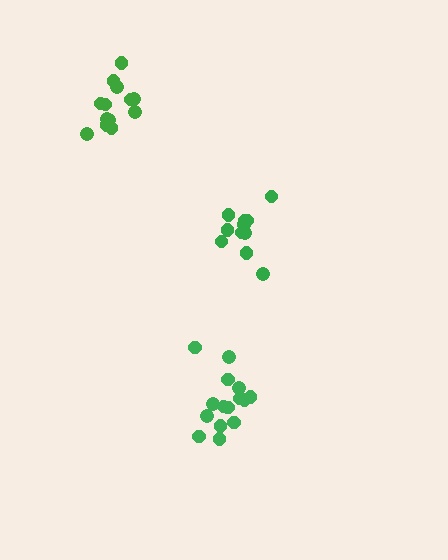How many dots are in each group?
Group 1: 13 dots, Group 2: 11 dots, Group 3: 15 dots (39 total).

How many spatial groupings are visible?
There are 3 spatial groupings.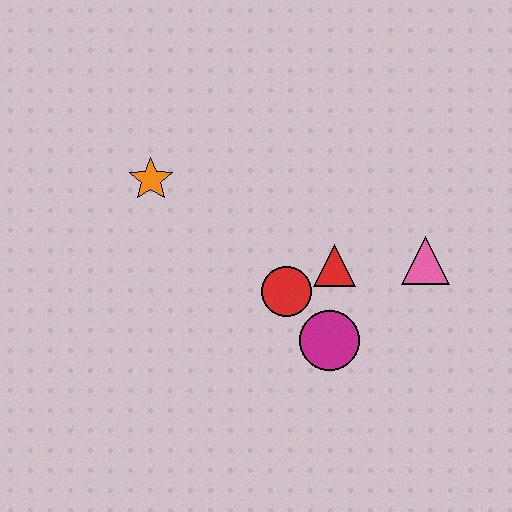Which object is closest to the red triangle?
The red circle is closest to the red triangle.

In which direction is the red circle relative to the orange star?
The red circle is to the right of the orange star.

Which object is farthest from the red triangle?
The orange star is farthest from the red triangle.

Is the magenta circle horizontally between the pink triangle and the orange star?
Yes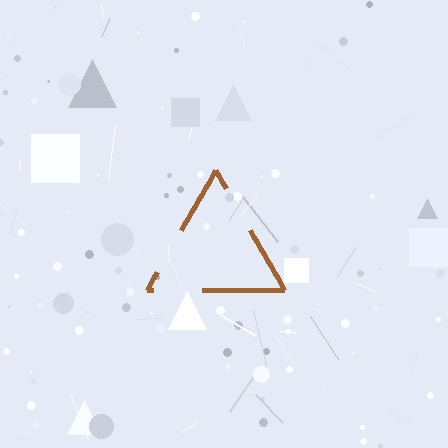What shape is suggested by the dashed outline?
The dashed outline suggests a triangle.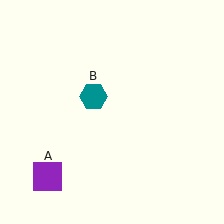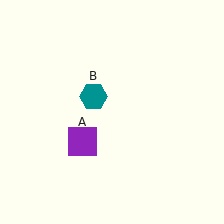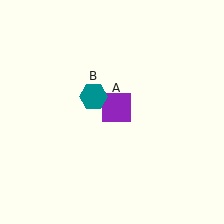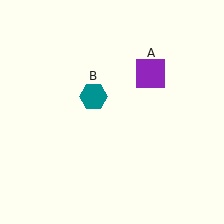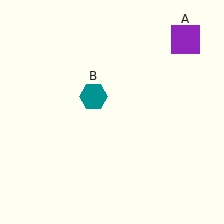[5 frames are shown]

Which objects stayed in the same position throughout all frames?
Teal hexagon (object B) remained stationary.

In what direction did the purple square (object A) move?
The purple square (object A) moved up and to the right.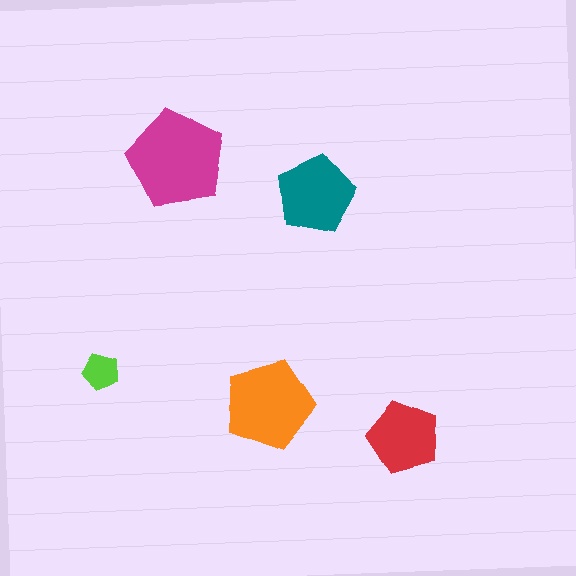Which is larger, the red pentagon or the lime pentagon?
The red one.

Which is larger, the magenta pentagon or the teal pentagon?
The magenta one.